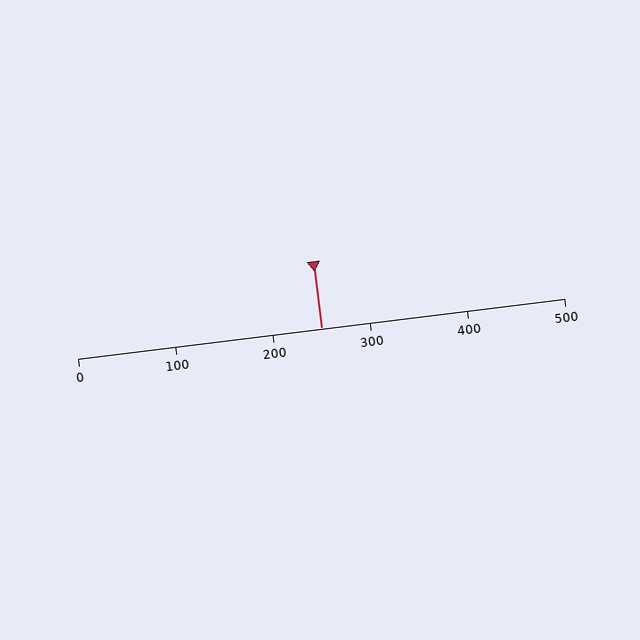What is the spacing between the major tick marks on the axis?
The major ticks are spaced 100 apart.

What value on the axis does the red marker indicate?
The marker indicates approximately 250.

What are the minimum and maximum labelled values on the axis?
The axis runs from 0 to 500.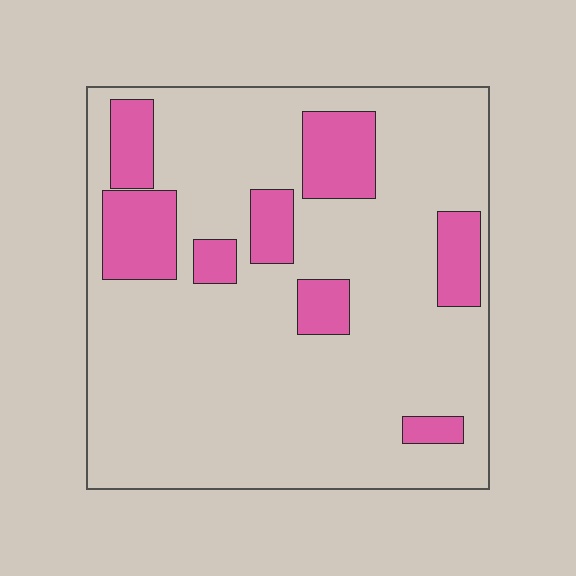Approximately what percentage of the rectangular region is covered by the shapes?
Approximately 20%.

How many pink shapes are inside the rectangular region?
8.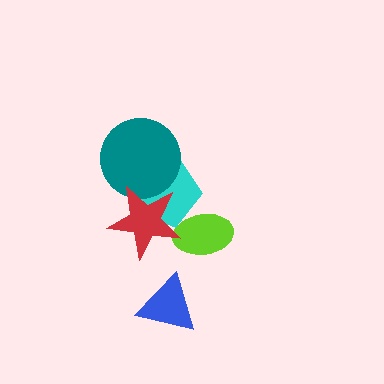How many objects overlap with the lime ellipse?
2 objects overlap with the lime ellipse.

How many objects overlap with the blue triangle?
0 objects overlap with the blue triangle.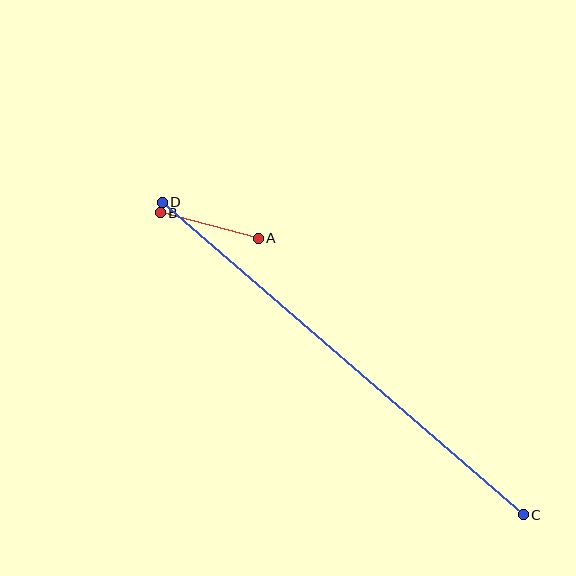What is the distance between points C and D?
The distance is approximately 478 pixels.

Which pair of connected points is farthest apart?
Points C and D are farthest apart.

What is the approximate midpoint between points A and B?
The midpoint is at approximately (209, 225) pixels.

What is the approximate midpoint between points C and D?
The midpoint is at approximately (343, 359) pixels.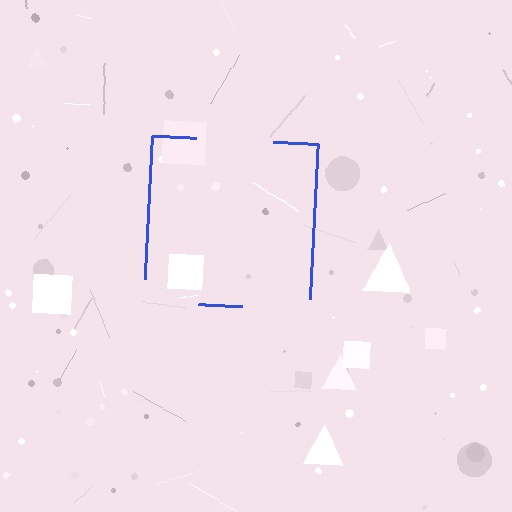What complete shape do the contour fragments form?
The contour fragments form a square.